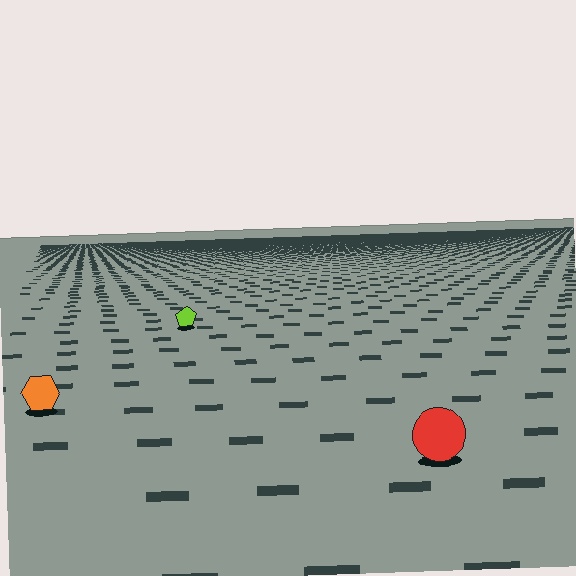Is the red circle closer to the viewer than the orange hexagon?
Yes. The red circle is closer — you can tell from the texture gradient: the ground texture is coarser near it.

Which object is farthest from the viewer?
The lime pentagon is farthest from the viewer. It appears smaller and the ground texture around it is denser.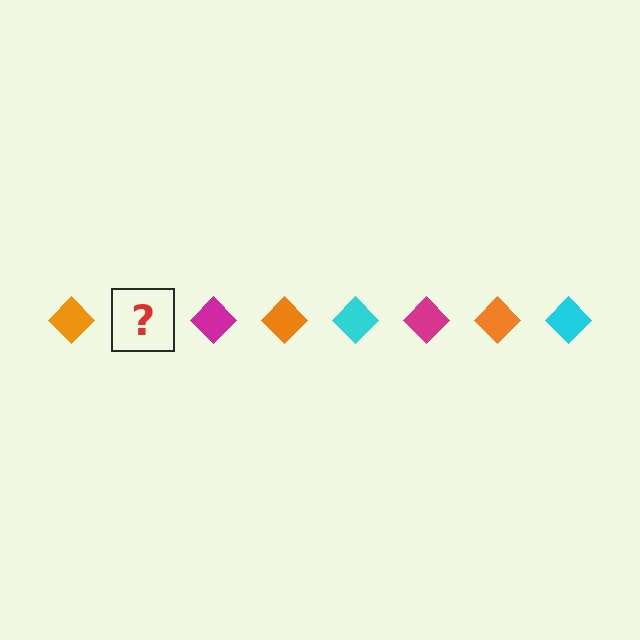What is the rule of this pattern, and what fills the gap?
The rule is that the pattern cycles through orange, cyan, magenta diamonds. The gap should be filled with a cyan diamond.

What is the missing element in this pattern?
The missing element is a cyan diamond.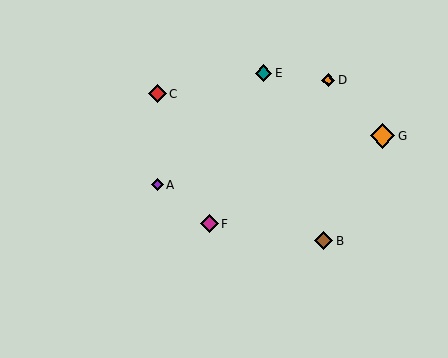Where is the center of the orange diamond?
The center of the orange diamond is at (383, 136).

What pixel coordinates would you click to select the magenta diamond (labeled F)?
Click at (209, 224) to select the magenta diamond F.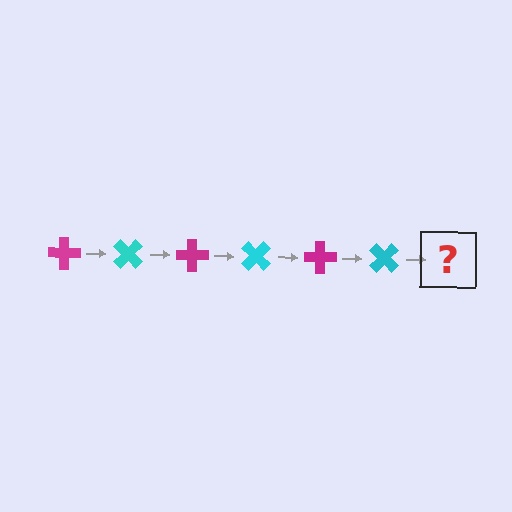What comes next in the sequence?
The next element should be a magenta cross, rotated 270 degrees from the start.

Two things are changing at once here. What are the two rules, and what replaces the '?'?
The two rules are that it rotates 45 degrees each step and the color cycles through magenta and cyan. The '?' should be a magenta cross, rotated 270 degrees from the start.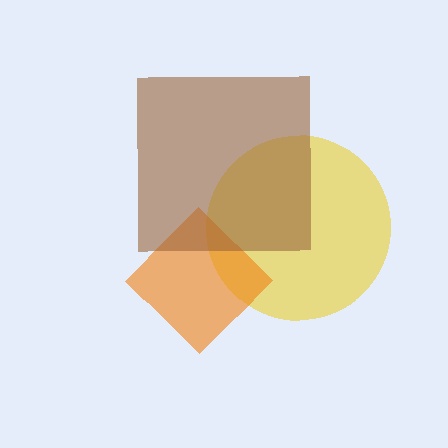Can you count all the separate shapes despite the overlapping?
Yes, there are 3 separate shapes.